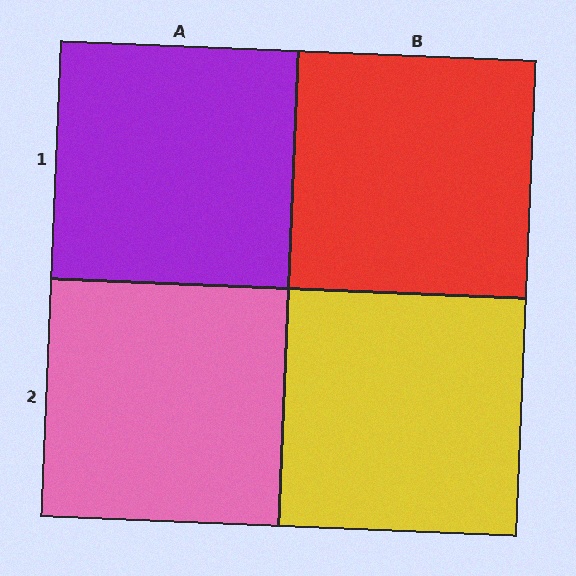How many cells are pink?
1 cell is pink.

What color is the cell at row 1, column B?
Red.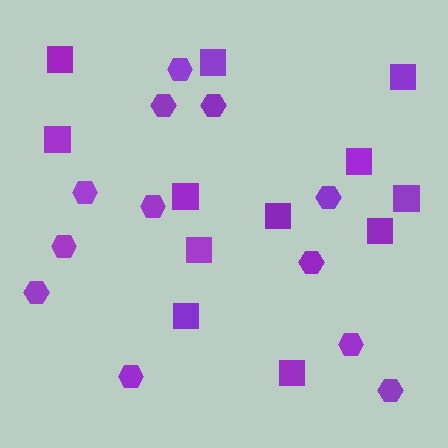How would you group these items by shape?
There are 2 groups: one group of squares (12) and one group of hexagons (12).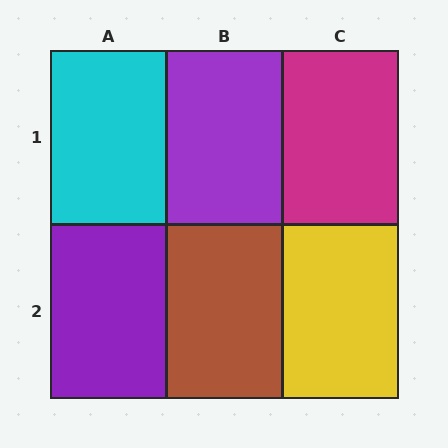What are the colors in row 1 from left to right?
Cyan, purple, magenta.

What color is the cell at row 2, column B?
Brown.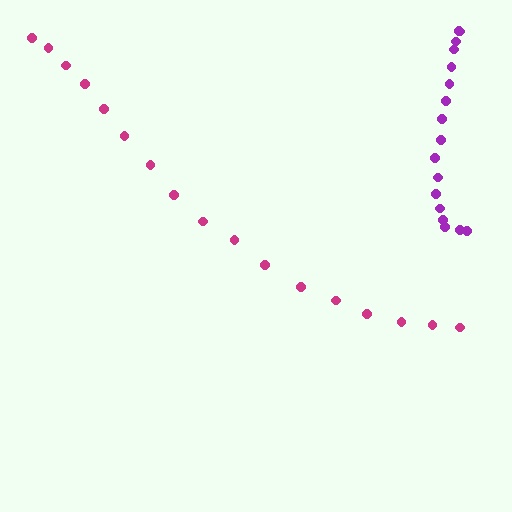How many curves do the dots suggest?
There are 2 distinct paths.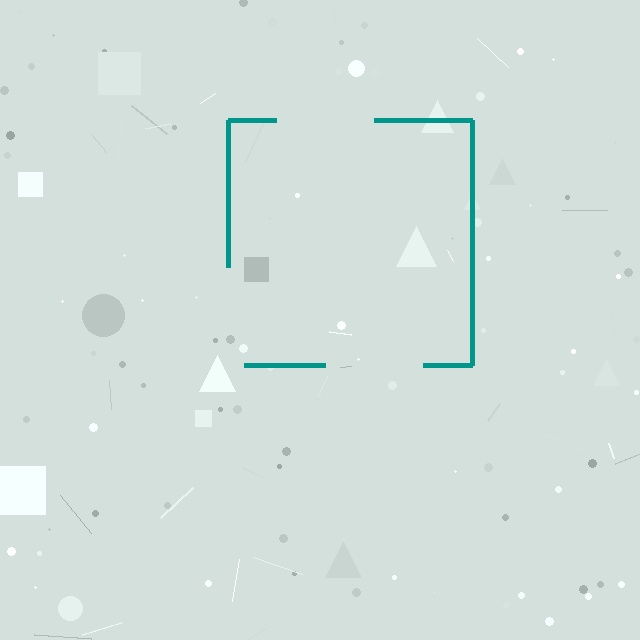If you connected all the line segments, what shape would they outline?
They would outline a square.